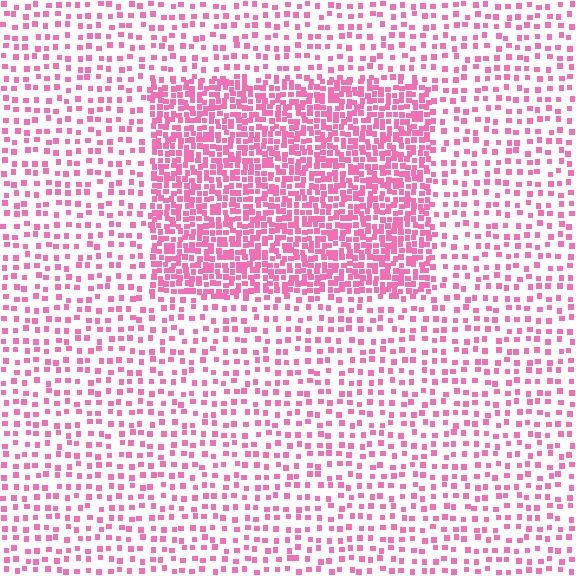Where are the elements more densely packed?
The elements are more densely packed inside the rectangle boundary.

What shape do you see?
I see a rectangle.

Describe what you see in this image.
The image contains small pink elements arranged at two different densities. A rectangle-shaped region is visible where the elements are more densely packed than the surrounding area.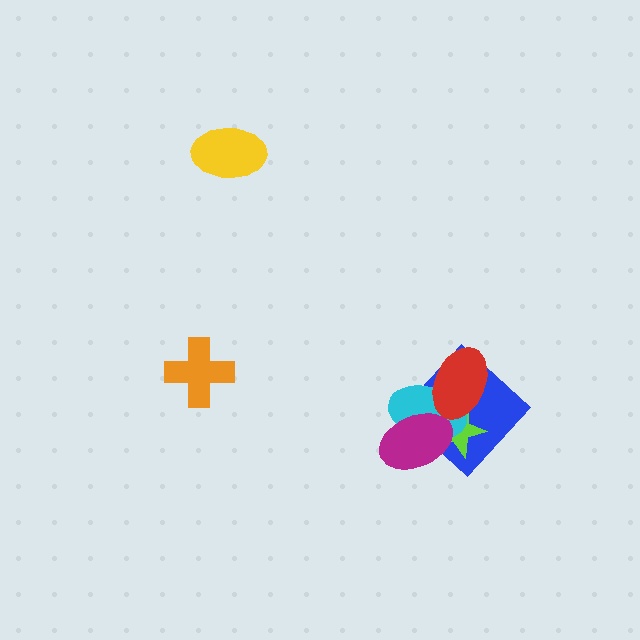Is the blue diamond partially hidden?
Yes, it is partially covered by another shape.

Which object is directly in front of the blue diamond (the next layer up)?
The lime star is directly in front of the blue diamond.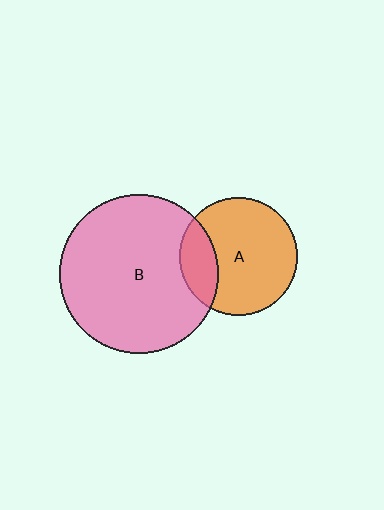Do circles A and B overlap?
Yes.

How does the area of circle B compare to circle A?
Approximately 1.8 times.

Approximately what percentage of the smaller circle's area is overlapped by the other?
Approximately 20%.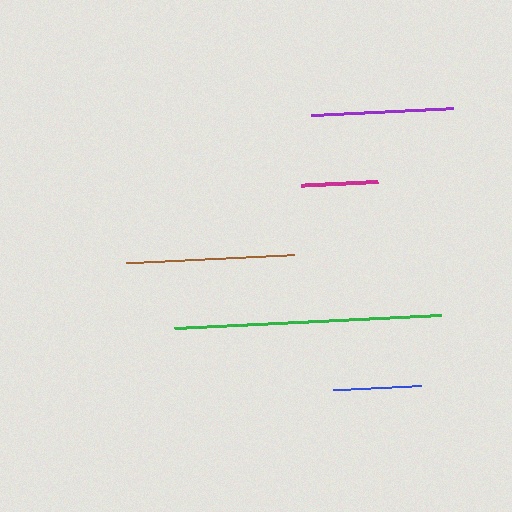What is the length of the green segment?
The green segment is approximately 267 pixels long.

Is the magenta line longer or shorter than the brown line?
The brown line is longer than the magenta line.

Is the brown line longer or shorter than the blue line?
The brown line is longer than the blue line.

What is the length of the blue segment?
The blue segment is approximately 88 pixels long.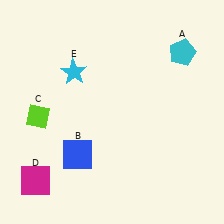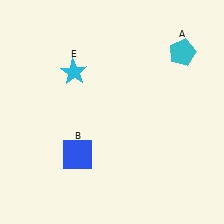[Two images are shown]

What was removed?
The magenta square (D), the lime diamond (C) were removed in Image 2.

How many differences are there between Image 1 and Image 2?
There are 2 differences between the two images.